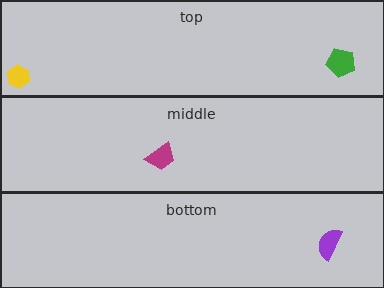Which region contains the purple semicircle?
The bottom region.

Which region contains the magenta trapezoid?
The middle region.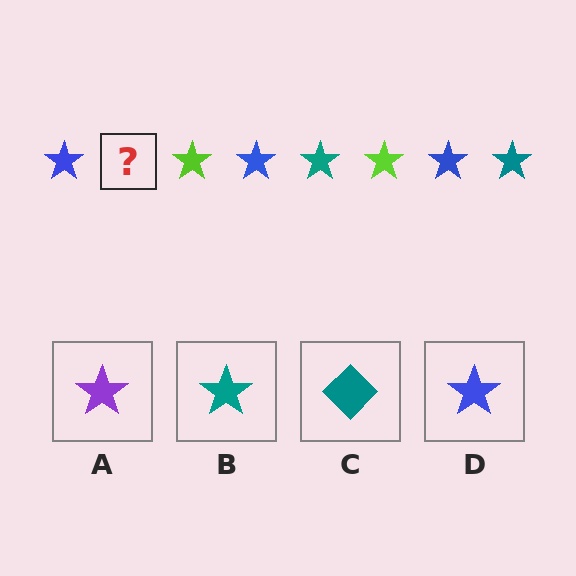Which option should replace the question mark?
Option B.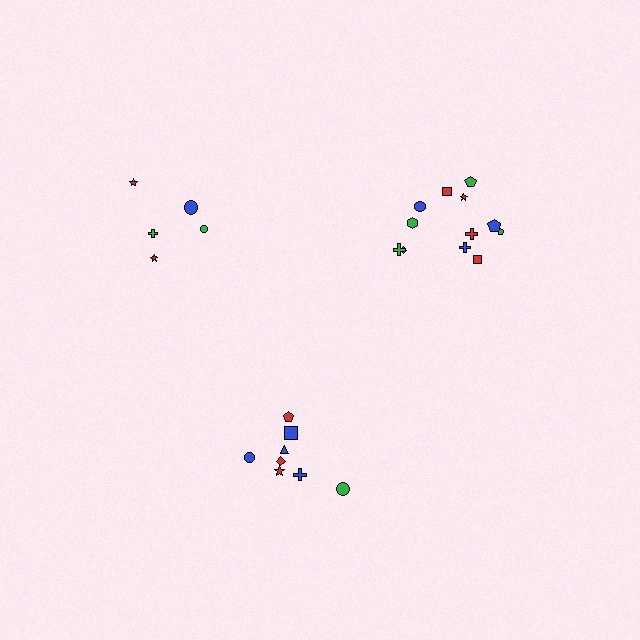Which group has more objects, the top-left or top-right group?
The top-right group.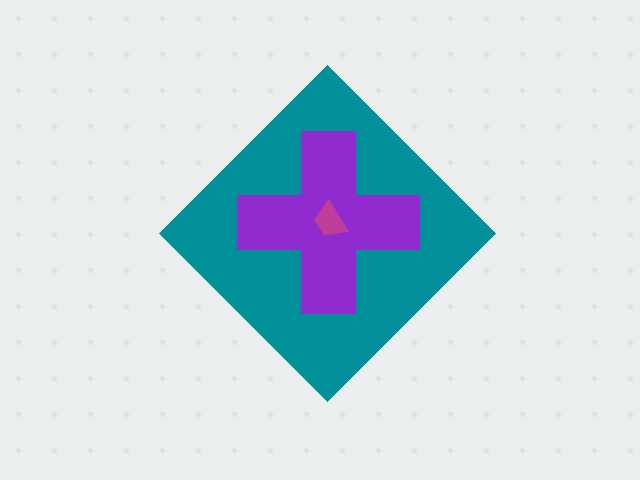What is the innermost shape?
The magenta trapezoid.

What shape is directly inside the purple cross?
The magenta trapezoid.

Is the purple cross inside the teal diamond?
Yes.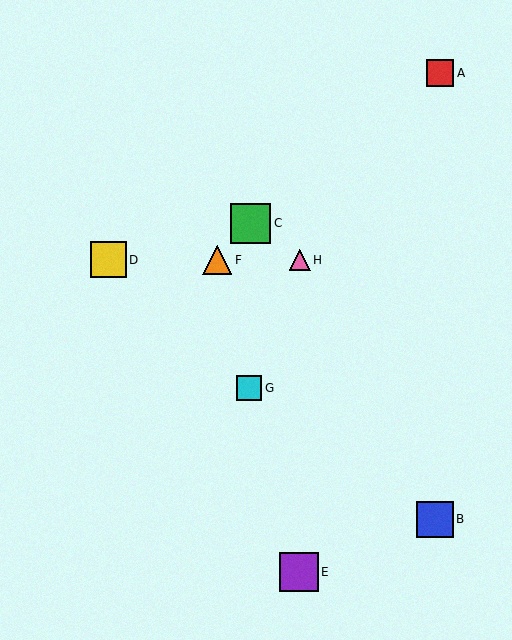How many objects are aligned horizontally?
3 objects (D, F, H) are aligned horizontally.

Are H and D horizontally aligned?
Yes, both are at y≈260.